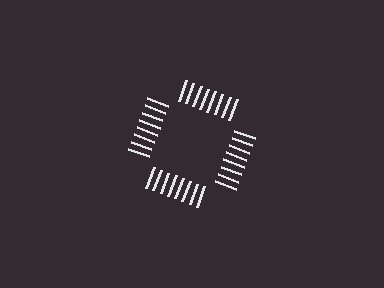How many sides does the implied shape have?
4 sides — the line-ends trace a square.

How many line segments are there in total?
32 — 8 along each of the 4 edges.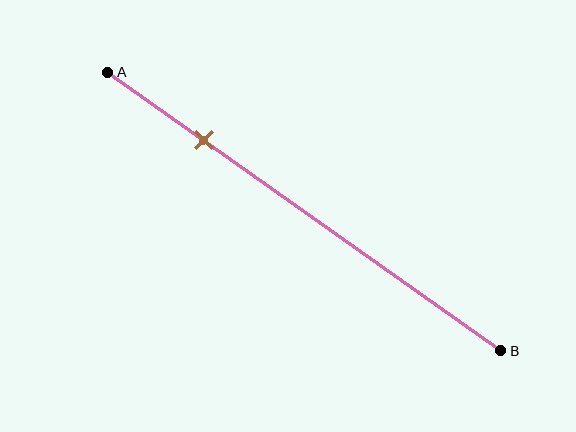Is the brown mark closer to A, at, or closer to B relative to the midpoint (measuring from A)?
The brown mark is closer to point A than the midpoint of segment AB.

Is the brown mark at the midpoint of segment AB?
No, the mark is at about 25% from A, not at the 50% midpoint.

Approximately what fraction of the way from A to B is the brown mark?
The brown mark is approximately 25% of the way from A to B.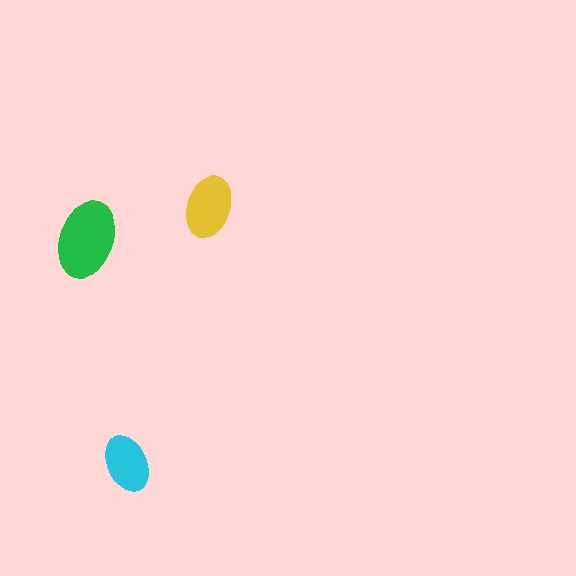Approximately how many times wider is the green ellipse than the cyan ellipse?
About 1.5 times wider.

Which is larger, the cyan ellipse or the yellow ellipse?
The yellow one.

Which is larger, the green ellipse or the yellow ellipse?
The green one.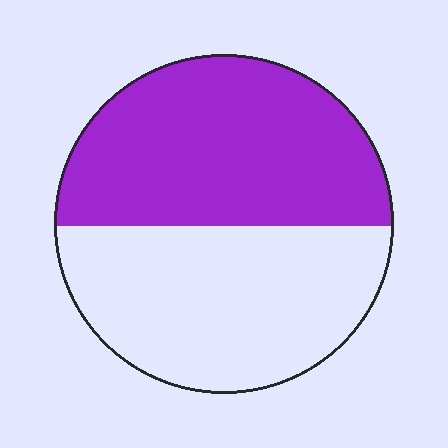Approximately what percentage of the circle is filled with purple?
Approximately 50%.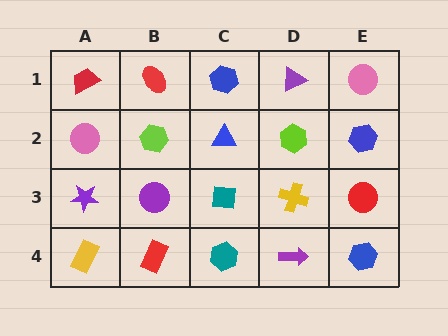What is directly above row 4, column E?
A red circle.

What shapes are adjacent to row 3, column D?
A lime hexagon (row 2, column D), a purple arrow (row 4, column D), a teal square (row 3, column C), a red circle (row 3, column E).